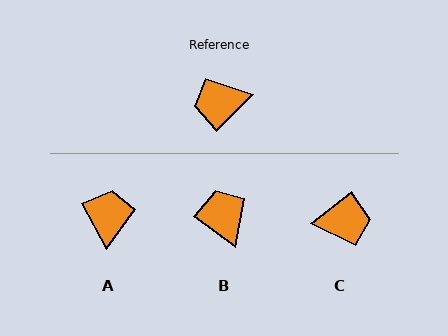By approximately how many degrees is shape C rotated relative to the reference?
Approximately 172 degrees counter-clockwise.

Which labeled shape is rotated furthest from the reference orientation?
C, about 172 degrees away.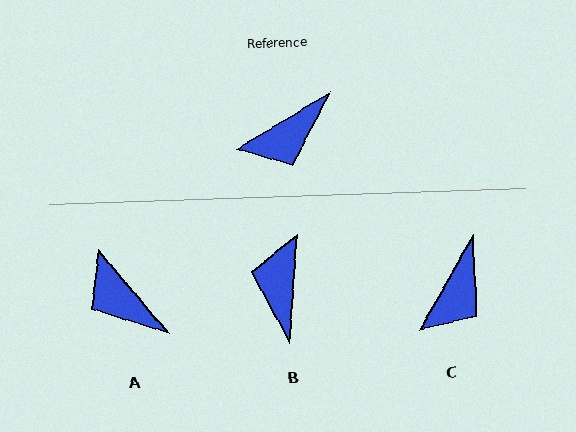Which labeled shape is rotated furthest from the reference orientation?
B, about 125 degrees away.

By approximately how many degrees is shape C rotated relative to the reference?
Approximately 29 degrees counter-clockwise.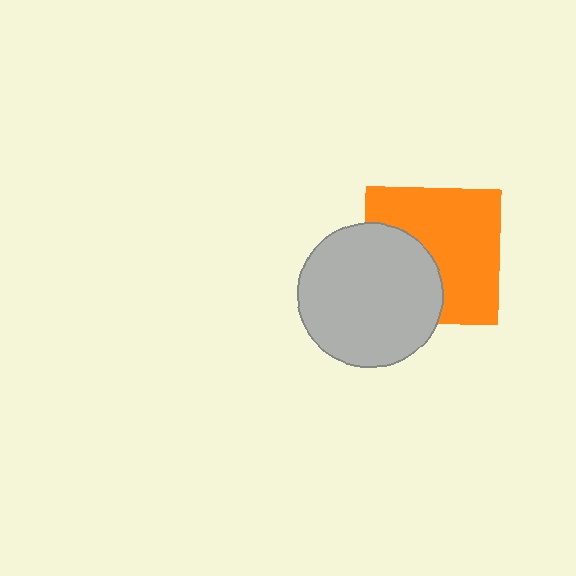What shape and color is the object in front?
The object in front is a light gray circle.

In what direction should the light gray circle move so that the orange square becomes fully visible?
The light gray circle should move left. That is the shortest direction to clear the overlap and leave the orange square fully visible.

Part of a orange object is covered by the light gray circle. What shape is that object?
It is a square.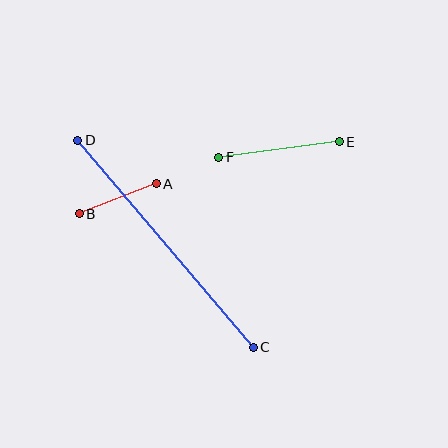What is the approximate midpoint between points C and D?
The midpoint is at approximately (165, 244) pixels.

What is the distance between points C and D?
The distance is approximately 271 pixels.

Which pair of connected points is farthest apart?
Points C and D are farthest apart.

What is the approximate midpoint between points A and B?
The midpoint is at approximately (118, 199) pixels.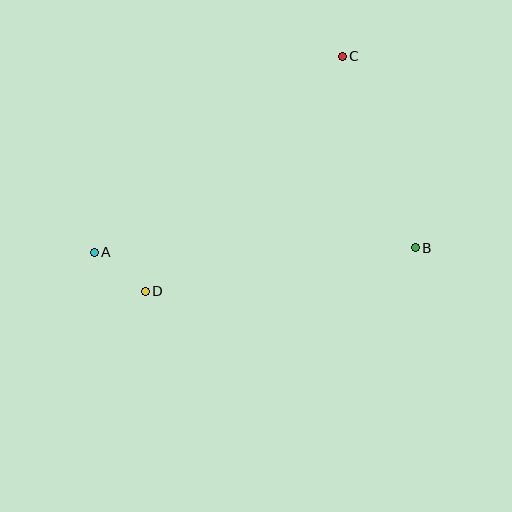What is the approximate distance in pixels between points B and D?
The distance between B and D is approximately 273 pixels.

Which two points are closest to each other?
Points A and D are closest to each other.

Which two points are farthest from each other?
Points A and B are farthest from each other.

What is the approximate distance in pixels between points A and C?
The distance between A and C is approximately 316 pixels.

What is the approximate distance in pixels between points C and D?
The distance between C and D is approximately 307 pixels.